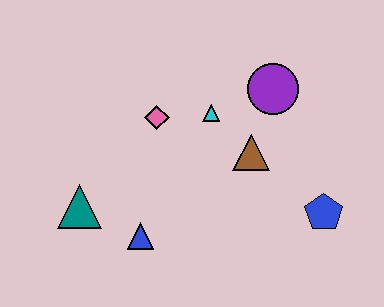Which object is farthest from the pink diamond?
The blue pentagon is farthest from the pink diamond.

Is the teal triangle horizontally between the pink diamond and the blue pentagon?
No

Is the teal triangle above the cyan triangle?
No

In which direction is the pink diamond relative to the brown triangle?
The pink diamond is to the left of the brown triangle.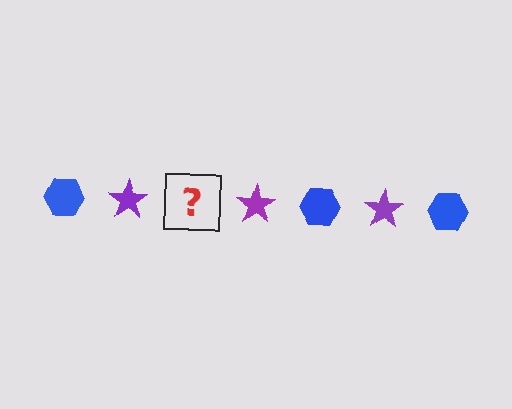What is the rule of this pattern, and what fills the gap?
The rule is that the pattern alternates between blue hexagon and purple star. The gap should be filled with a blue hexagon.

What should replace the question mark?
The question mark should be replaced with a blue hexagon.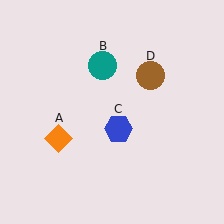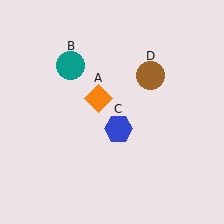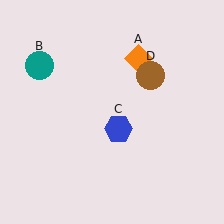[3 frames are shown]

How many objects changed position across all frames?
2 objects changed position: orange diamond (object A), teal circle (object B).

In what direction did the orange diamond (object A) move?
The orange diamond (object A) moved up and to the right.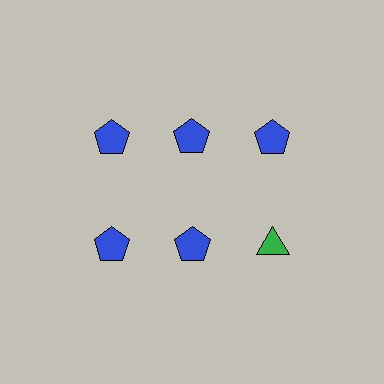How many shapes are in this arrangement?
There are 6 shapes arranged in a grid pattern.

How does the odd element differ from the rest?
It differs in both color (green instead of blue) and shape (triangle instead of pentagon).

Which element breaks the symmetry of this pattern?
The green triangle in the second row, center column breaks the symmetry. All other shapes are blue pentagons.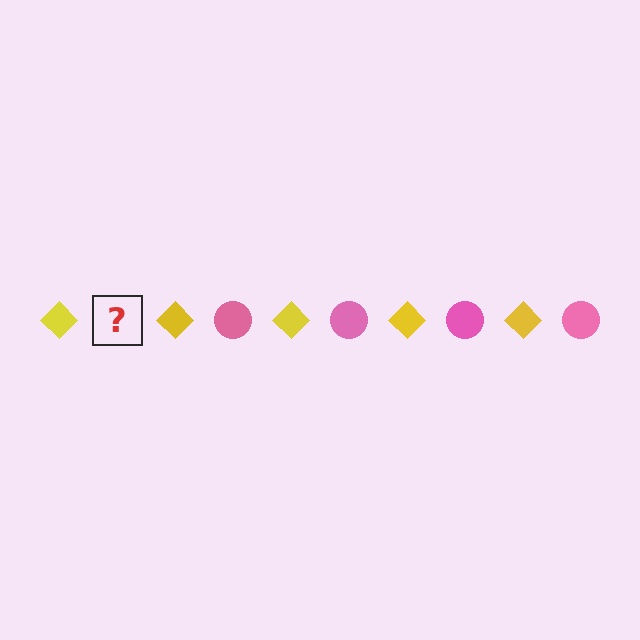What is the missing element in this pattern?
The missing element is a pink circle.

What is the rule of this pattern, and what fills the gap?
The rule is that the pattern alternates between yellow diamond and pink circle. The gap should be filled with a pink circle.